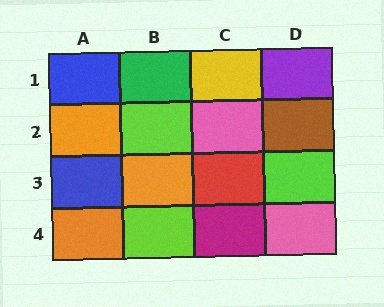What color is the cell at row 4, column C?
Magenta.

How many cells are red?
1 cell is red.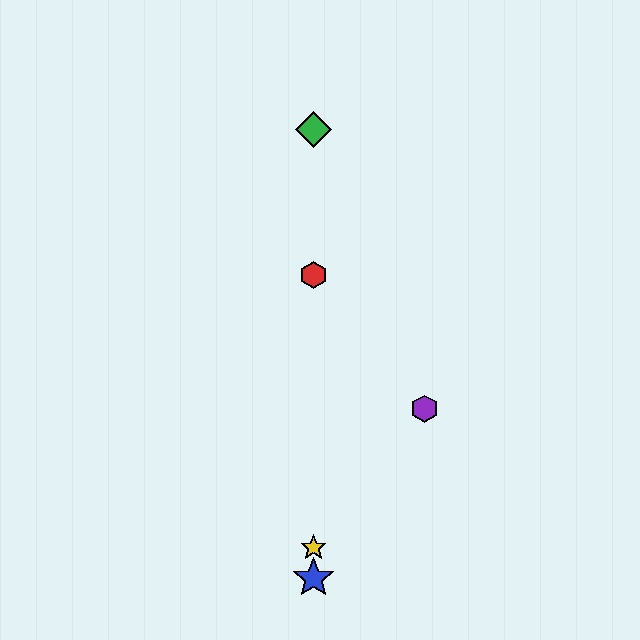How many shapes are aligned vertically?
4 shapes (the red hexagon, the blue star, the green diamond, the yellow star) are aligned vertically.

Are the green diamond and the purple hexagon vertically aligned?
No, the green diamond is at x≈313 and the purple hexagon is at x≈425.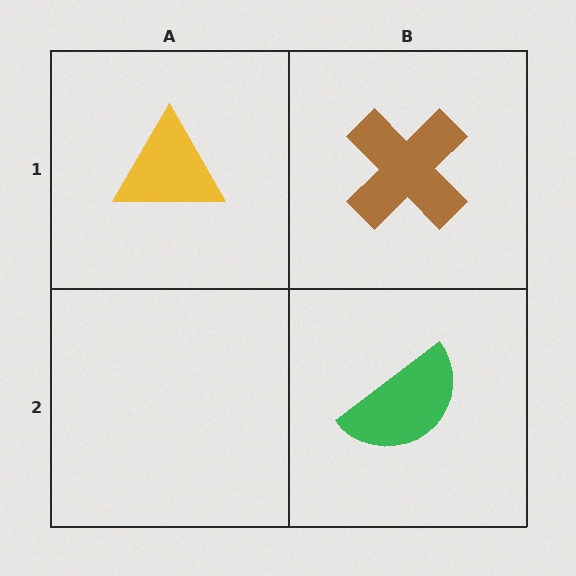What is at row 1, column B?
A brown cross.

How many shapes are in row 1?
2 shapes.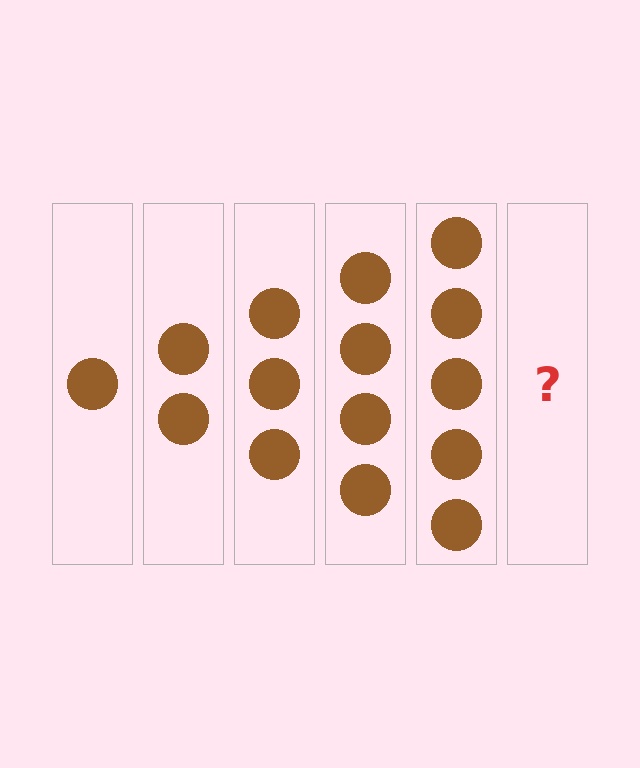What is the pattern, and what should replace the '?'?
The pattern is that each step adds one more circle. The '?' should be 6 circles.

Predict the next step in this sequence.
The next step is 6 circles.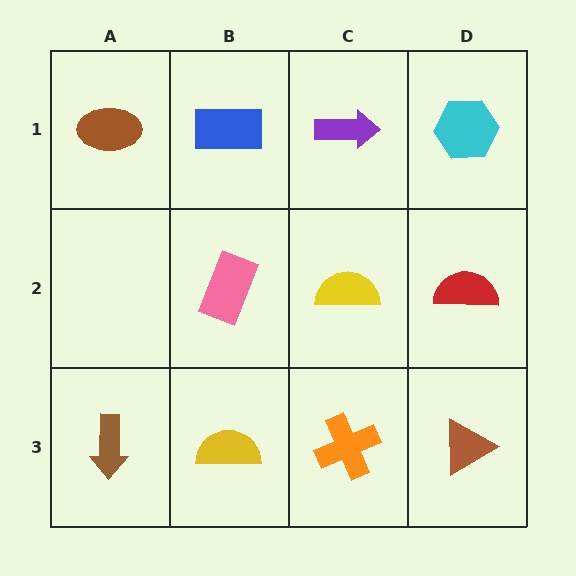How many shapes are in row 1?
4 shapes.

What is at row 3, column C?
An orange cross.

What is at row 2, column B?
A pink rectangle.